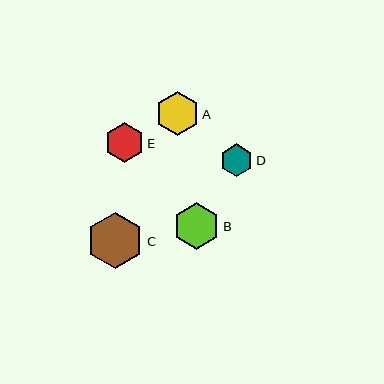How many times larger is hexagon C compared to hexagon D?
Hexagon C is approximately 1.7 times the size of hexagon D.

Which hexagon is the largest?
Hexagon C is the largest with a size of approximately 57 pixels.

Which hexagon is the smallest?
Hexagon D is the smallest with a size of approximately 32 pixels.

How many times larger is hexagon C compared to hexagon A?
Hexagon C is approximately 1.3 times the size of hexagon A.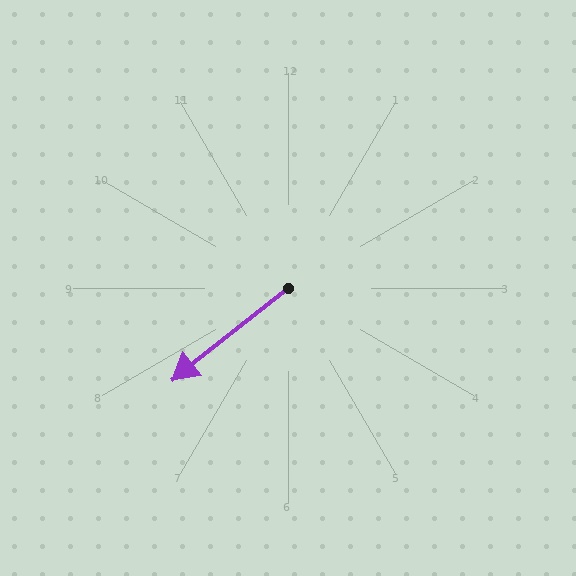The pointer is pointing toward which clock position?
Roughly 8 o'clock.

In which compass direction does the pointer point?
Southwest.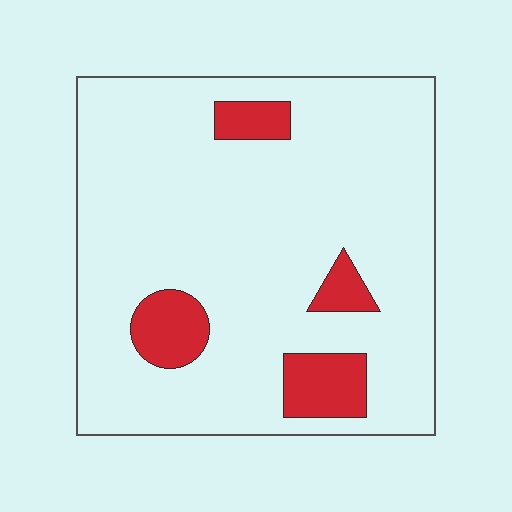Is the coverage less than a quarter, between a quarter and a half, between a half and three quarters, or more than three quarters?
Less than a quarter.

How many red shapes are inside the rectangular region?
4.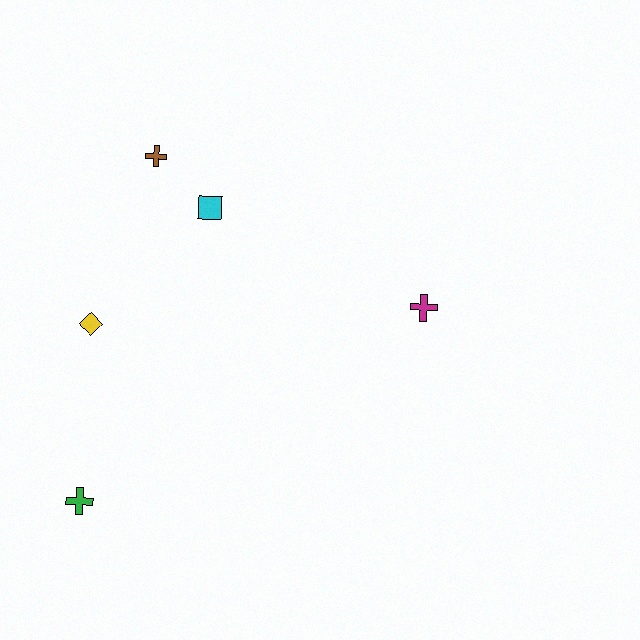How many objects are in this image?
There are 5 objects.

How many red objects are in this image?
There are no red objects.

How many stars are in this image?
There are no stars.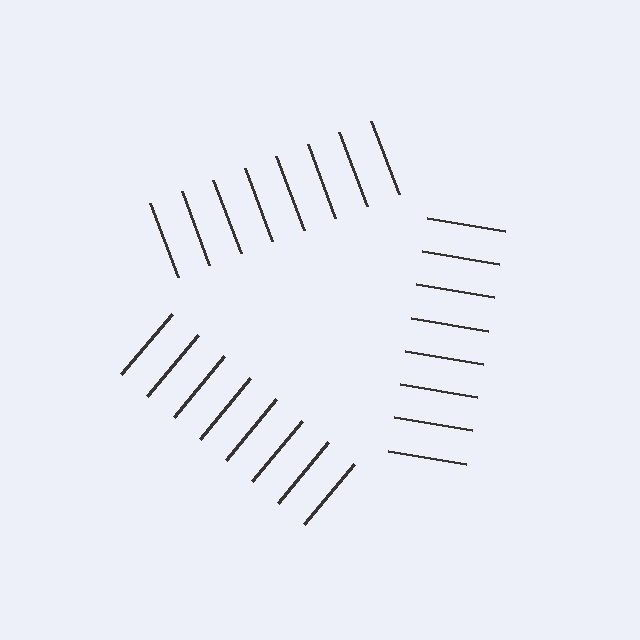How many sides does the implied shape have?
3 sides — the line-ends trace a triangle.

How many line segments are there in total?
24 — 8 along each of the 3 edges.